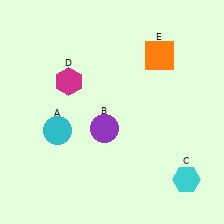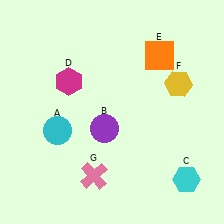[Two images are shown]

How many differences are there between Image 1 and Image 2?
There are 2 differences between the two images.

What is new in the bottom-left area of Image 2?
A pink cross (G) was added in the bottom-left area of Image 2.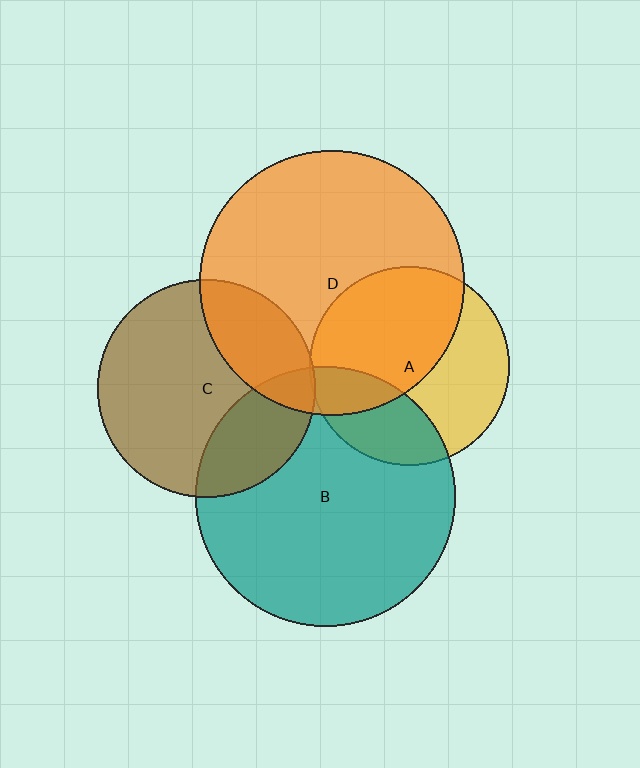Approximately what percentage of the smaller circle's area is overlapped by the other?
Approximately 30%.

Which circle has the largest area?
Circle D (orange).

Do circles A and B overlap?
Yes.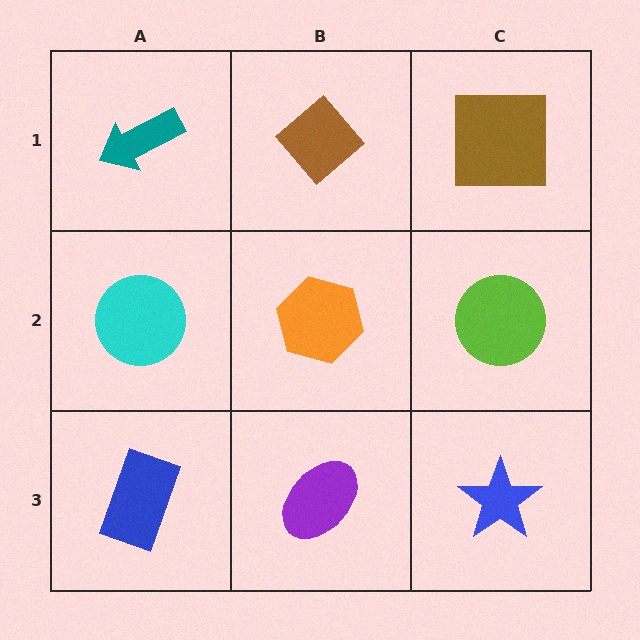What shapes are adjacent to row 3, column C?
A lime circle (row 2, column C), a purple ellipse (row 3, column B).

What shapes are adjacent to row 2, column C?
A brown square (row 1, column C), a blue star (row 3, column C), an orange hexagon (row 2, column B).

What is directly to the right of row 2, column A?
An orange hexagon.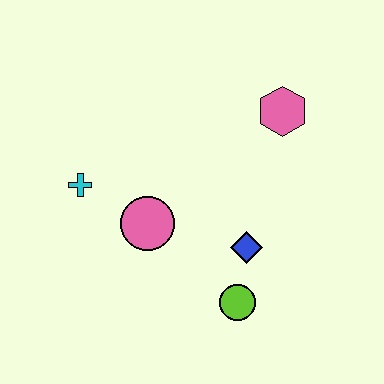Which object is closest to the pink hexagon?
The blue diamond is closest to the pink hexagon.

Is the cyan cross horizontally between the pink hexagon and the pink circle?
No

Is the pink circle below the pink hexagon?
Yes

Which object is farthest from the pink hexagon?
The cyan cross is farthest from the pink hexagon.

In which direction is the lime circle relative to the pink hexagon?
The lime circle is below the pink hexagon.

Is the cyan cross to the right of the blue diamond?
No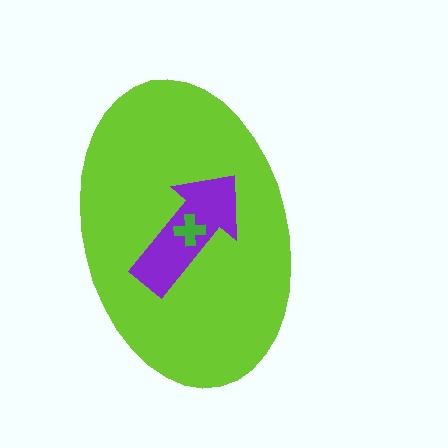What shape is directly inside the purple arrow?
The green cross.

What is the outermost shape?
The lime ellipse.